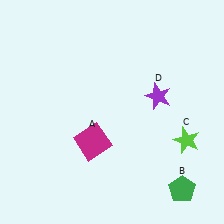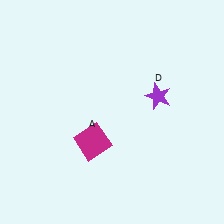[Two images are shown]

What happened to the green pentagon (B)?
The green pentagon (B) was removed in Image 2. It was in the bottom-right area of Image 1.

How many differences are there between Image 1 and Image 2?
There are 2 differences between the two images.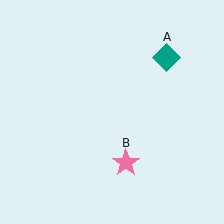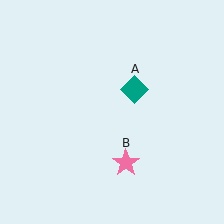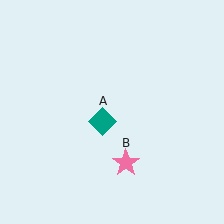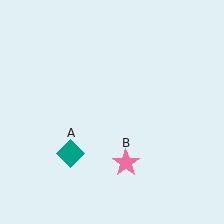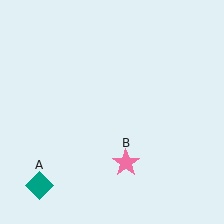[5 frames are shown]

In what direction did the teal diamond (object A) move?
The teal diamond (object A) moved down and to the left.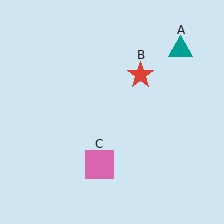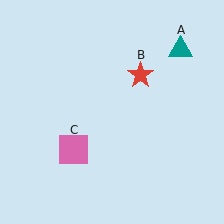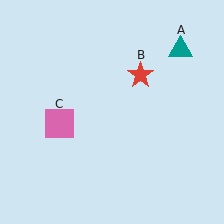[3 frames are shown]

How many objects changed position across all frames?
1 object changed position: pink square (object C).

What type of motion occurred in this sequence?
The pink square (object C) rotated clockwise around the center of the scene.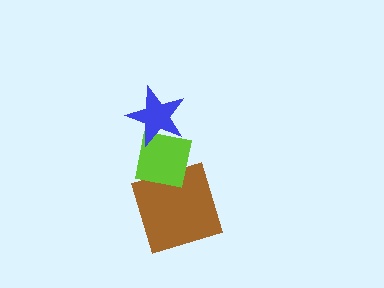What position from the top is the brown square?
The brown square is 3rd from the top.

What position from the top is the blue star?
The blue star is 1st from the top.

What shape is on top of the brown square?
The lime square is on top of the brown square.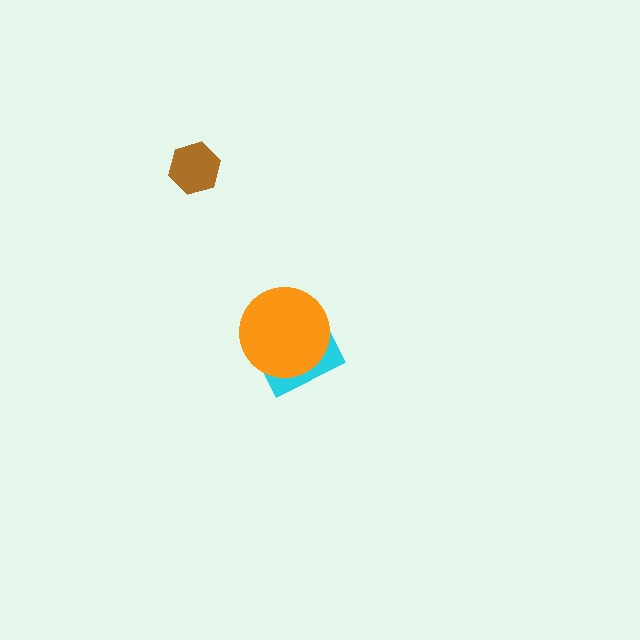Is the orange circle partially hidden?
No, no other shape covers it.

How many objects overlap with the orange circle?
1 object overlaps with the orange circle.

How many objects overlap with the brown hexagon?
0 objects overlap with the brown hexagon.